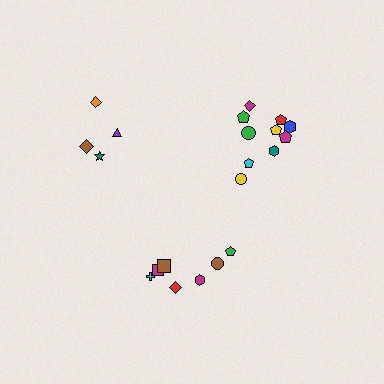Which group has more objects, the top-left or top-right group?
The top-right group.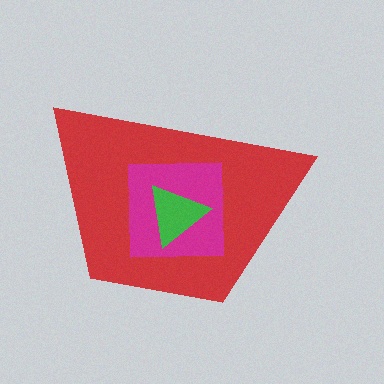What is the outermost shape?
The red trapezoid.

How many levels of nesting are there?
3.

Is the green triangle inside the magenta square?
Yes.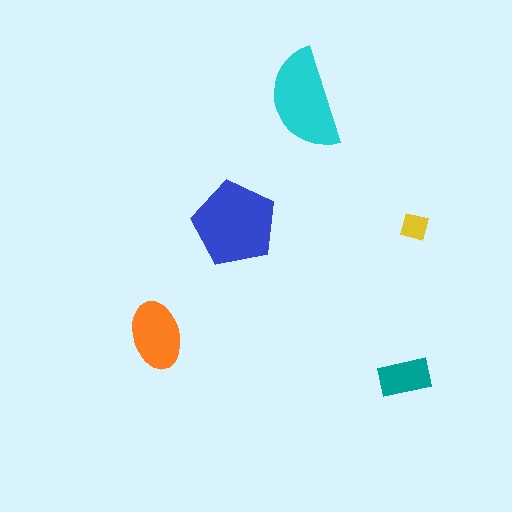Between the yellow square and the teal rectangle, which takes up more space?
The teal rectangle.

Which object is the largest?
The blue pentagon.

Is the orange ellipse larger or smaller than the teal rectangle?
Larger.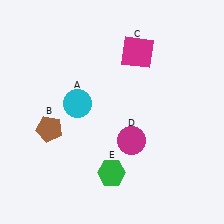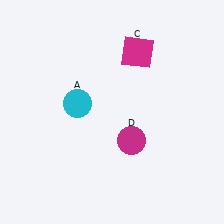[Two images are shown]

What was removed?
The green hexagon (E), the brown pentagon (B) were removed in Image 2.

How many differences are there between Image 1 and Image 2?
There are 2 differences between the two images.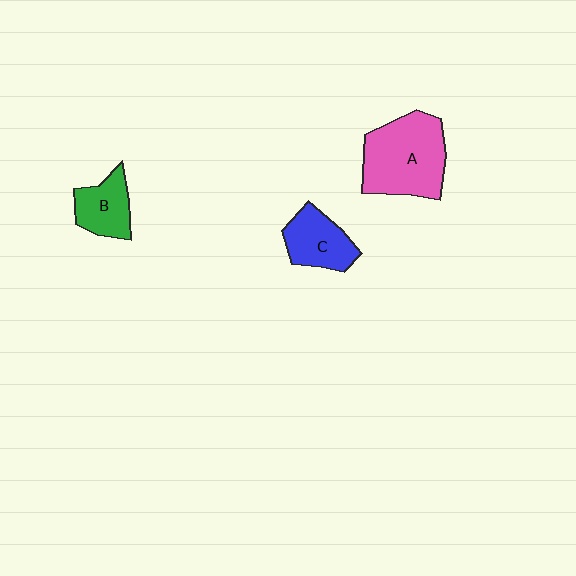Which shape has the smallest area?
Shape B (green).